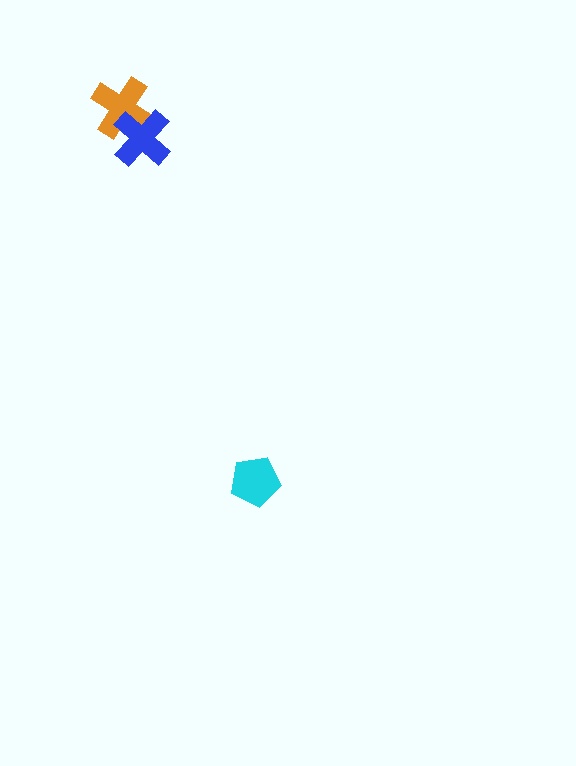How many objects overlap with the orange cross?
1 object overlaps with the orange cross.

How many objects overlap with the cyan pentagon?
0 objects overlap with the cyan pentagon.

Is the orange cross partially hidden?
Yes, it is partially covered by another shape.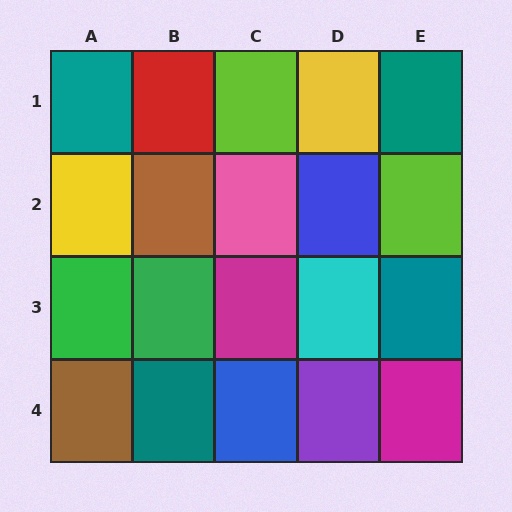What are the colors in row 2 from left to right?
Yellow, brown, pink, blue, lime.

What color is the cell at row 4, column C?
Blue.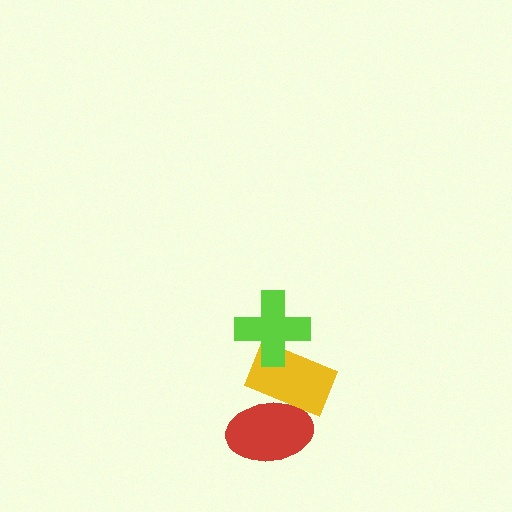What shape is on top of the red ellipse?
The yellow rectangle is on top of the red ellipse.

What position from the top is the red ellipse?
The red ellipse is 3rd from the top.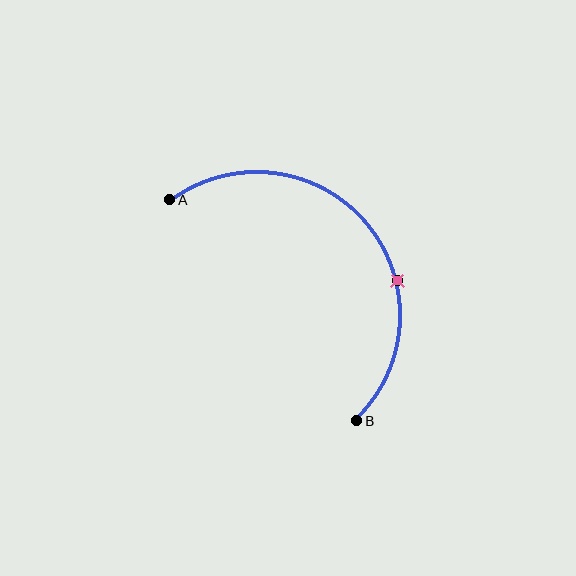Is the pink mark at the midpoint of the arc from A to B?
No. The pink mark lies on the arc but is closer to endpoint B. The arc midpoint would be at the point on the curve equidistant along the arc from both A and B.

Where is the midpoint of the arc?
The arc midpoint is the point on the curve farthest from the straight line joining A and B. It sits above and to the right of that line.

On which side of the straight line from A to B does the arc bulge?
The arc bulges above and to the right of the straight line connecting A and B.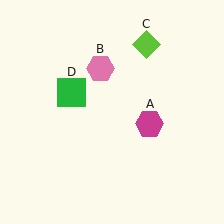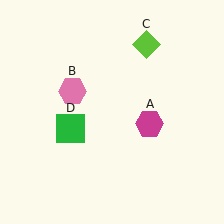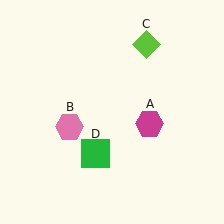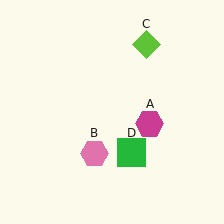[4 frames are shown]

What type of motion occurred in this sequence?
The pink hexagon (object B), green square (object D) rotated counterclockwise around the center of the scene.